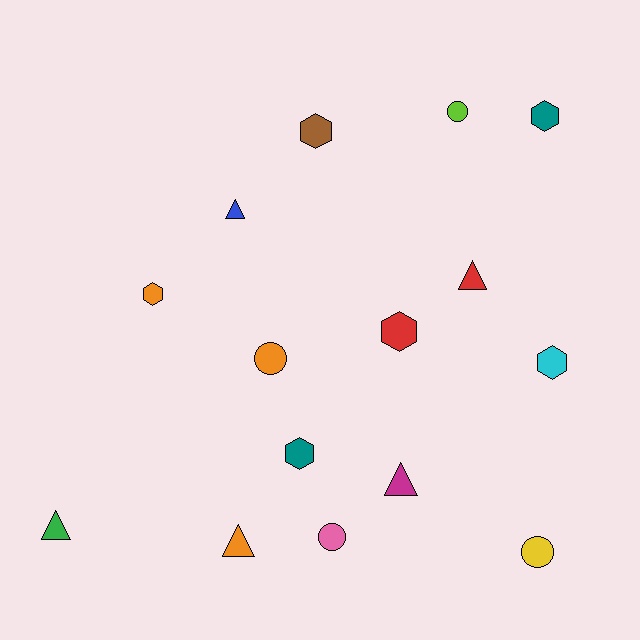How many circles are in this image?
There are 4 circles.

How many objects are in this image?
There are 15 objects.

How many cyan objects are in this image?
There is 1 cyan object.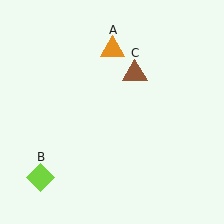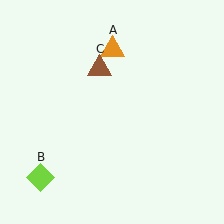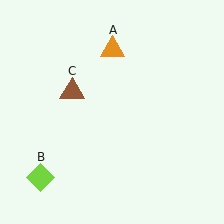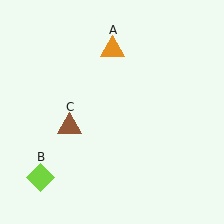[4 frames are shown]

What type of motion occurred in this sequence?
The brown triangle (object C) rotated counterclockwise around the center of the scene.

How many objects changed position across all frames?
1 object changed position: brown triangle (object C).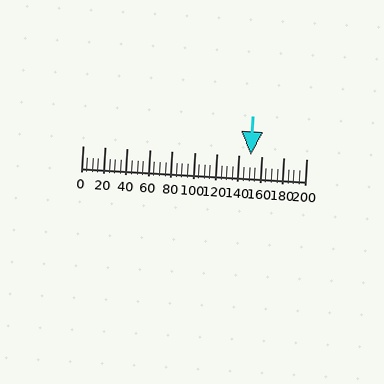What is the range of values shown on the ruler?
The ruler shows values from 0 to 200.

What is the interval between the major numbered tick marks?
The major tick marks are spaced 20 units apart.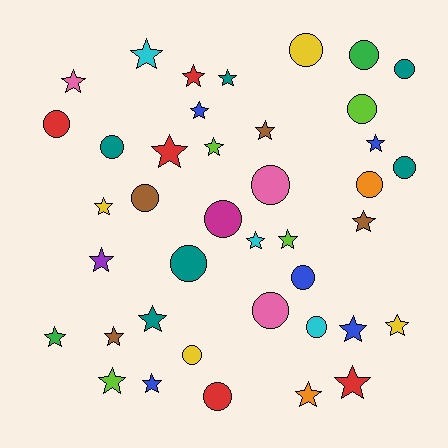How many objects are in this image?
There are 40 objects.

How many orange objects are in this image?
There are 2 orange objects.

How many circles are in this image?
There are 17 circles.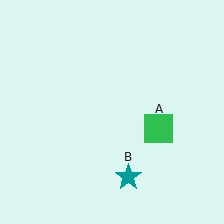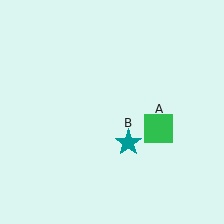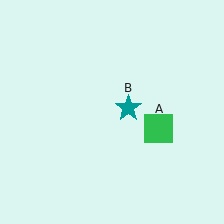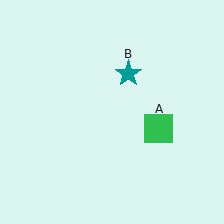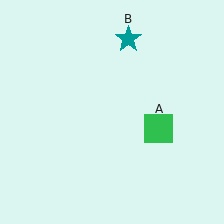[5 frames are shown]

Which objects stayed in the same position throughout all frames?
Green square (object A) remained stationary.